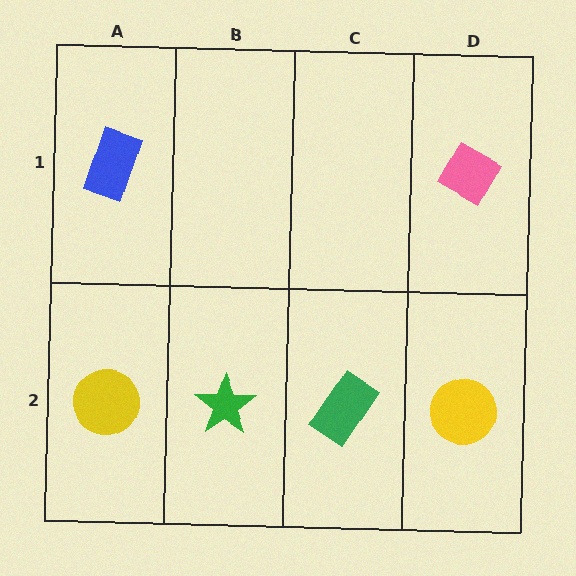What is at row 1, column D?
A pink diamond.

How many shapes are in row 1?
2 shapes.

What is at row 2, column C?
A green rectangle.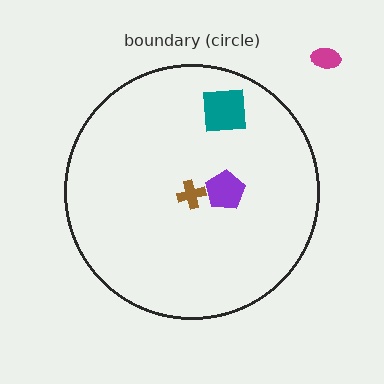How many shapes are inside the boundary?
3 inside, 1 outside.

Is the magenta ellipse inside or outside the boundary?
Outside.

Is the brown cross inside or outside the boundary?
Inside.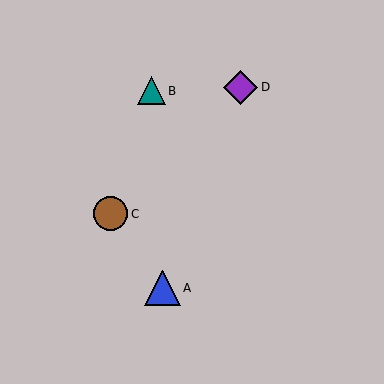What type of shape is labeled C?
Shape C is a brown circle.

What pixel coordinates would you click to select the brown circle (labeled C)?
Click at (111, 214) to select the brown circle C.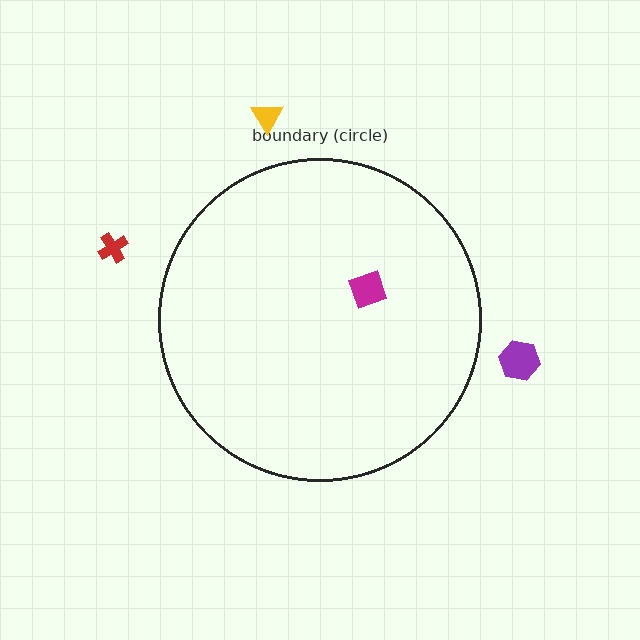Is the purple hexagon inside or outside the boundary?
Outside.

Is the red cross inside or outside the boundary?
Outside.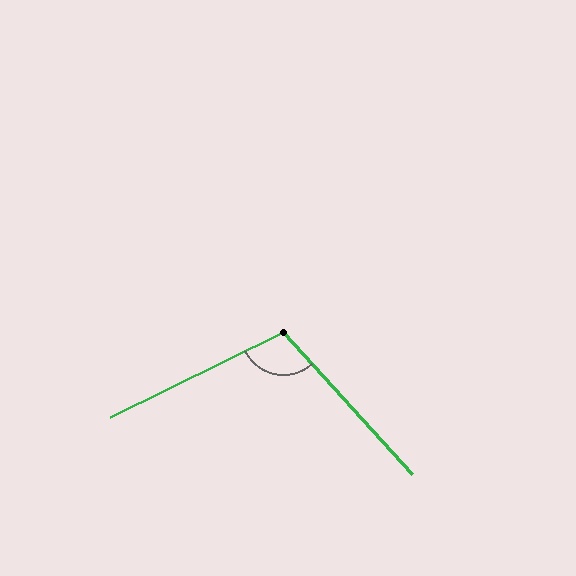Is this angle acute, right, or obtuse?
It is obtuse.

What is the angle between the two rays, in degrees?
Approximately 106 degrees.